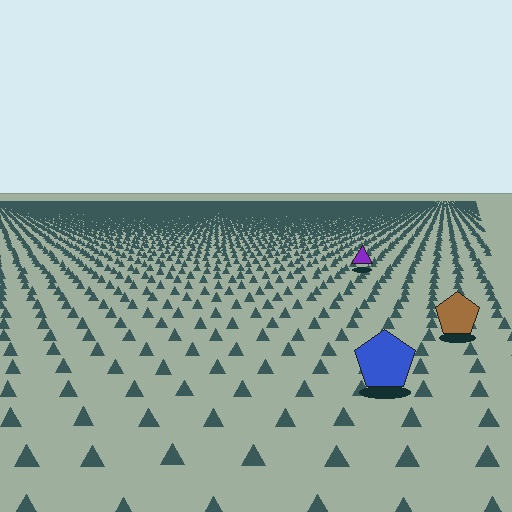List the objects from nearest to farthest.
From nearest to farthest: the blue pentagon, the brown pentagon, the purple triangle.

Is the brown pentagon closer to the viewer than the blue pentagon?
No. The blue pentagon is closer — you can tell from the texture gradient: the ground texture is coarser near it.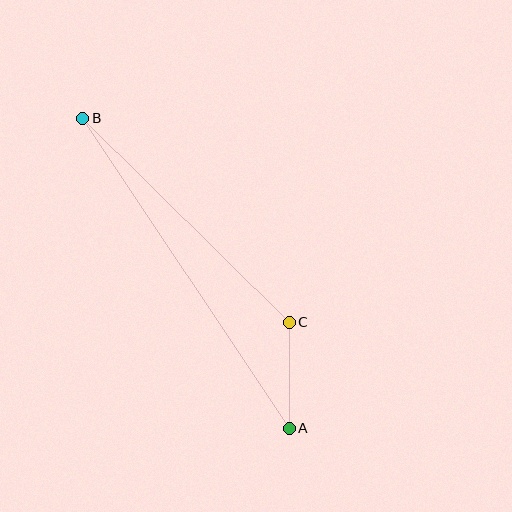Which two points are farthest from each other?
Points A and B are farthest from each other.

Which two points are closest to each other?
Points A and C are closest to each other.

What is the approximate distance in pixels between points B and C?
The distance between B and C is approximately 290 pixels.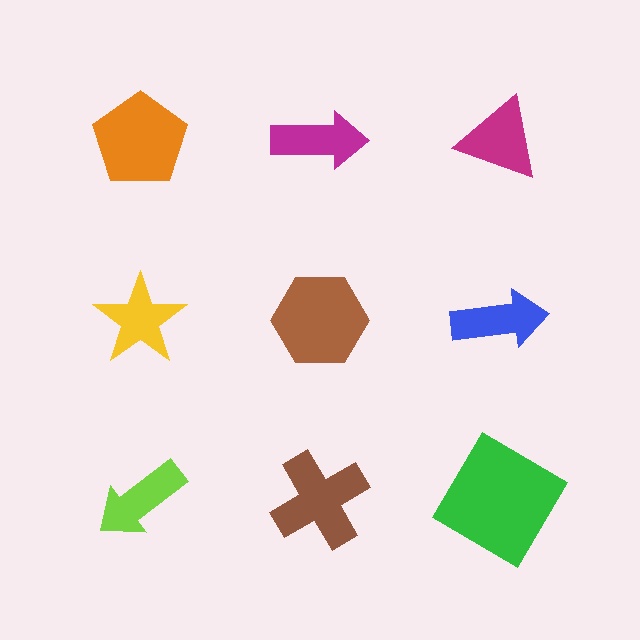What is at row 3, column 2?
A brown cross.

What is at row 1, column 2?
A magenta arrow.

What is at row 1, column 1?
An orange pentagon.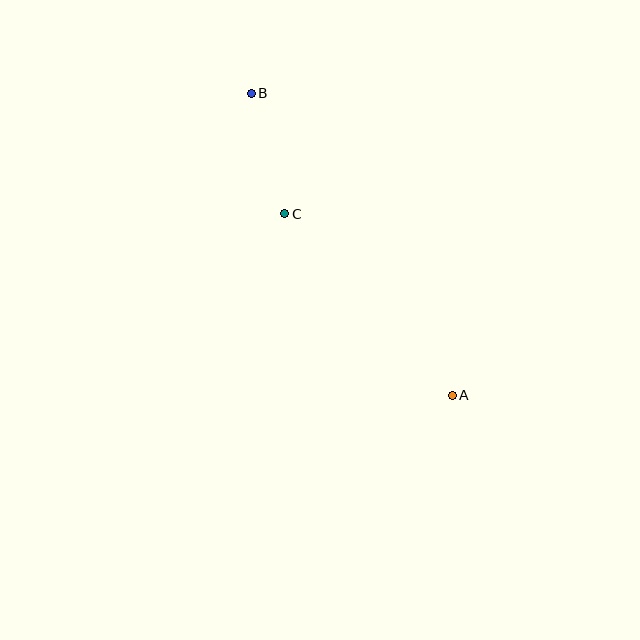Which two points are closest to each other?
Points B and C are closest to each other.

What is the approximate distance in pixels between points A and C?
The distance between A and C is approximately 247 pixels.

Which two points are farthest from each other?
Points A and B are farthest from each other.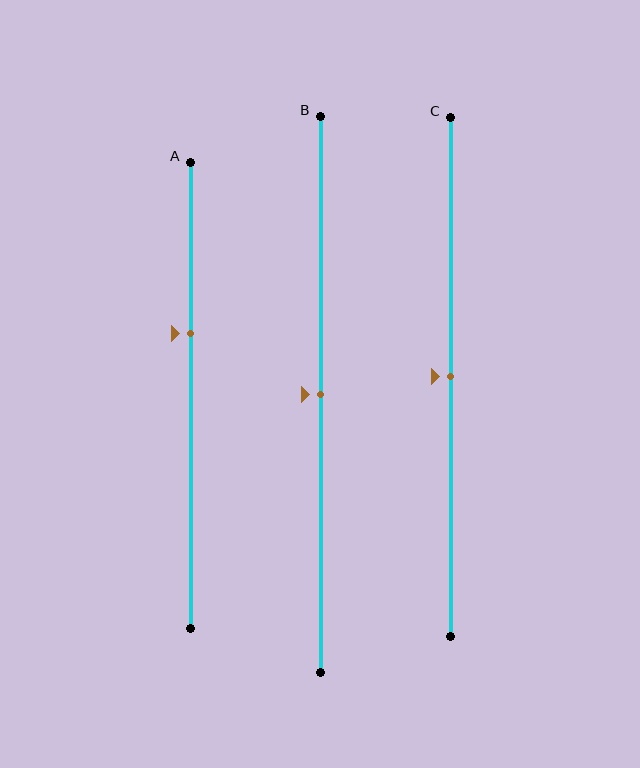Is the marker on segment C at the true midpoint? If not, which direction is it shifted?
Yes, the marker on segment C is at the true midpoint.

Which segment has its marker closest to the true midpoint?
Segment B has its marker closest to the true midpoint.